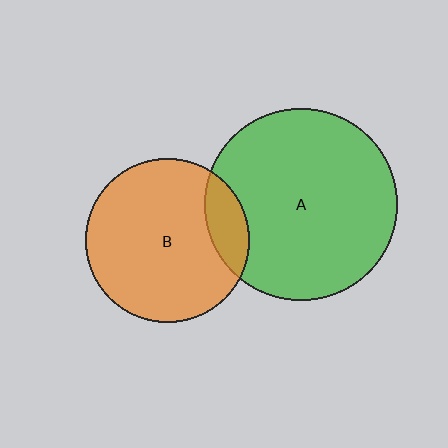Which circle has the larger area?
Circle A (green).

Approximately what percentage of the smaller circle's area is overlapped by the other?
Approximately 15%.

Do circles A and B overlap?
Yes.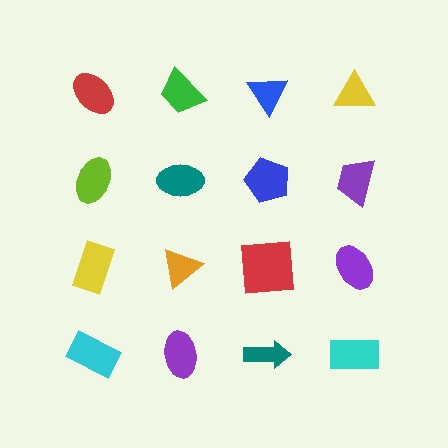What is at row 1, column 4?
A yellow triangle.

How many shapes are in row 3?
4 shapes.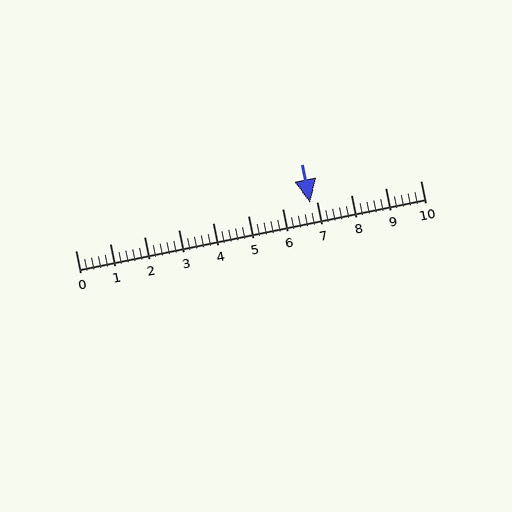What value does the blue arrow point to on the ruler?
The blue arrow points to approximately 6.8.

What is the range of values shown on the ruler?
The ruler shows values from 0 to 10.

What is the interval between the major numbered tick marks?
The major tick marks are spaced 1 units apart.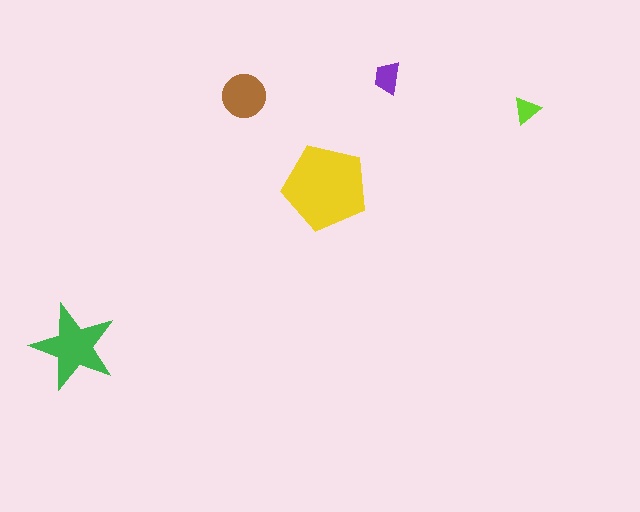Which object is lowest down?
The green star is bottommost.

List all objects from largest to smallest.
The yellow pentagon, the green star, the brown circle, the purple trapezoid, the lime triangle.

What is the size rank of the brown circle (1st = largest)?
3rd.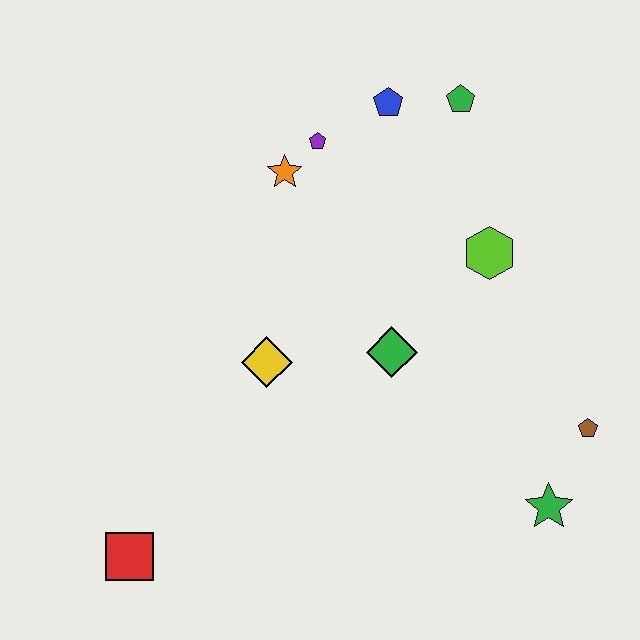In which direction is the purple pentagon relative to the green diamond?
The purple pentagon is above the green diamond.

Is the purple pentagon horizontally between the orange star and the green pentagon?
Yes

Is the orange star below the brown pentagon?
No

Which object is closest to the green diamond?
The yellow diamond is closest to the green diamond.